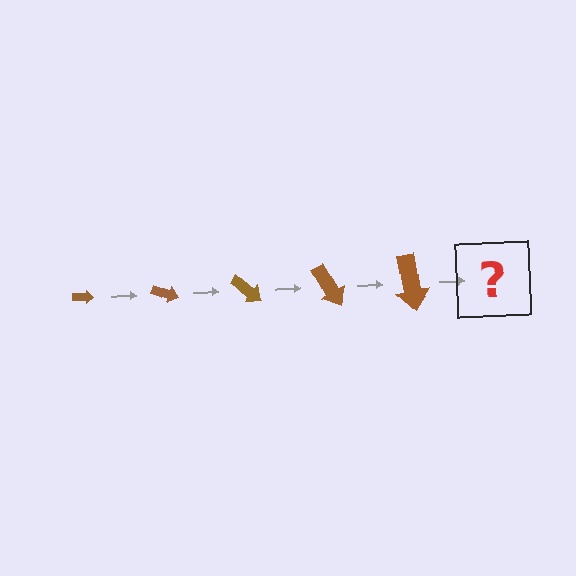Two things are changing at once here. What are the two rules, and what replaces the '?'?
The two rules are that the arrow grows larger each step and it rotates 20 degrees each step. The '?' should be an arrow, larger than the previous one and rotated 100 degrees from the start.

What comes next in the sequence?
The next element should be an arrow, larger than the previous one and rotated 100 degrees from the start.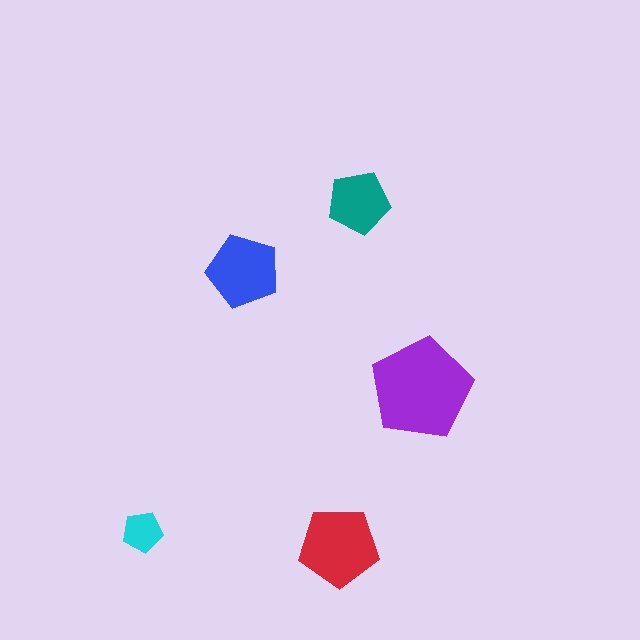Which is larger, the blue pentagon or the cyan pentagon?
The blue one.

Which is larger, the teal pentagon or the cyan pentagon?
The teal one.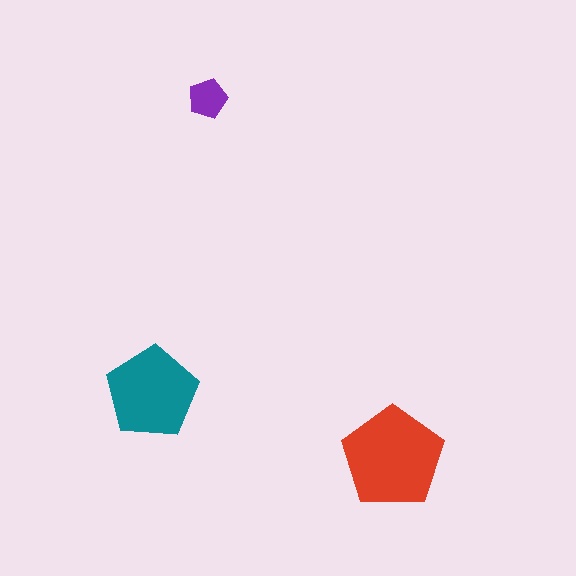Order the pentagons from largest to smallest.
the red one, the teal one, the purple one.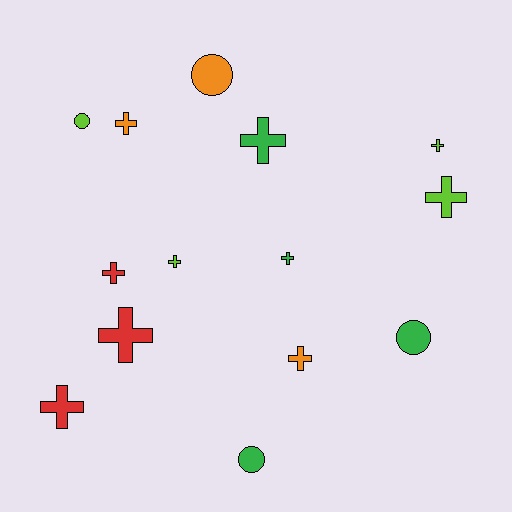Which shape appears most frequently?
Cross, with 10 objects.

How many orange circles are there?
There is 1 orange circle.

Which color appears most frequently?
Green, with 4 objects.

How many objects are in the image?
There are 14 objects.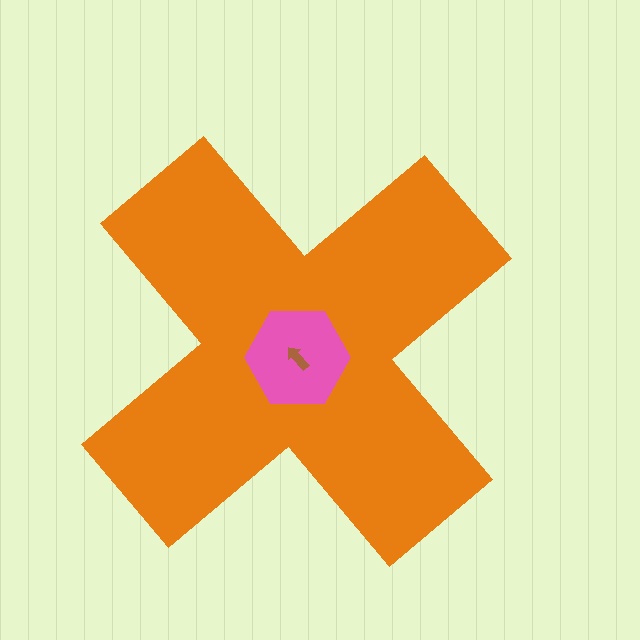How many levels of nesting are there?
3.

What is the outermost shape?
The orange cross.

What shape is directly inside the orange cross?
The pink hexagon.